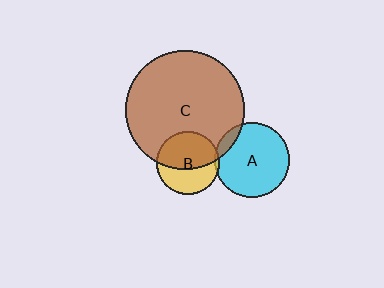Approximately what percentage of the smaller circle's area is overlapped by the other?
Approximately 5%.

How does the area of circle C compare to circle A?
Approximately 2.5 times.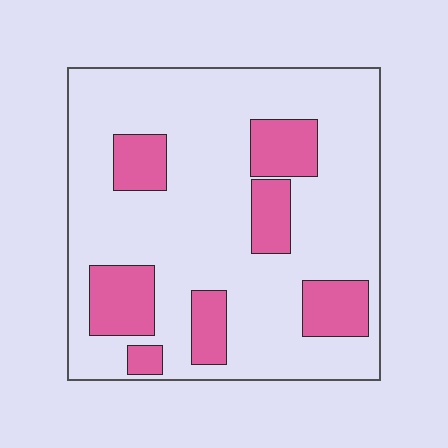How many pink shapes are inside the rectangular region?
7.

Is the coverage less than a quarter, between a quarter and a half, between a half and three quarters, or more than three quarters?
Less than a quarter.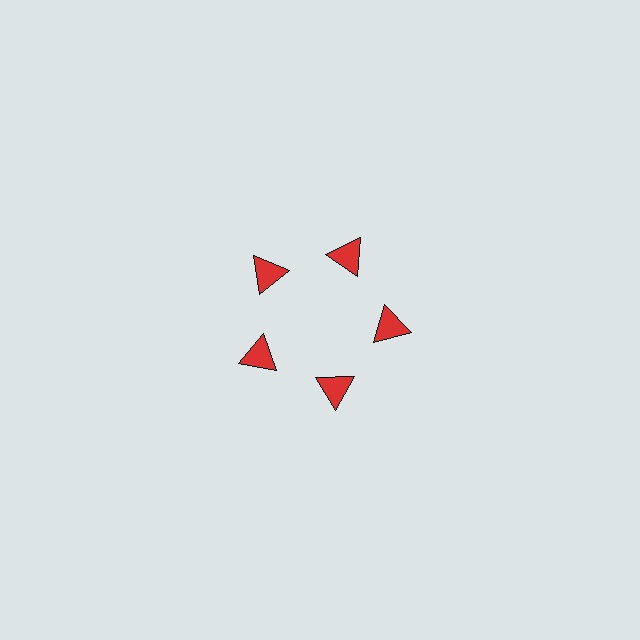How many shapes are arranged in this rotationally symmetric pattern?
There are 5 shapes, arranged in 5 groups of 1.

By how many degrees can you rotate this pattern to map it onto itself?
The pattern maps onto itself every 72 degrees of rotation.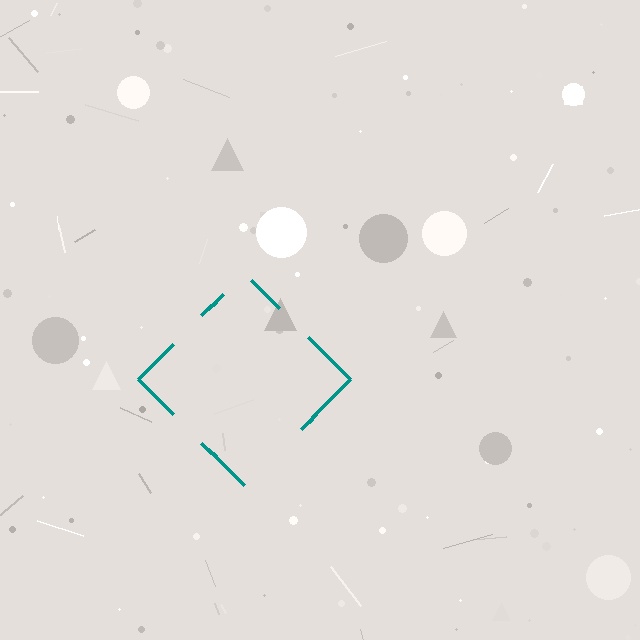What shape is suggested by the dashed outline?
The dashed outline suggests a diamond.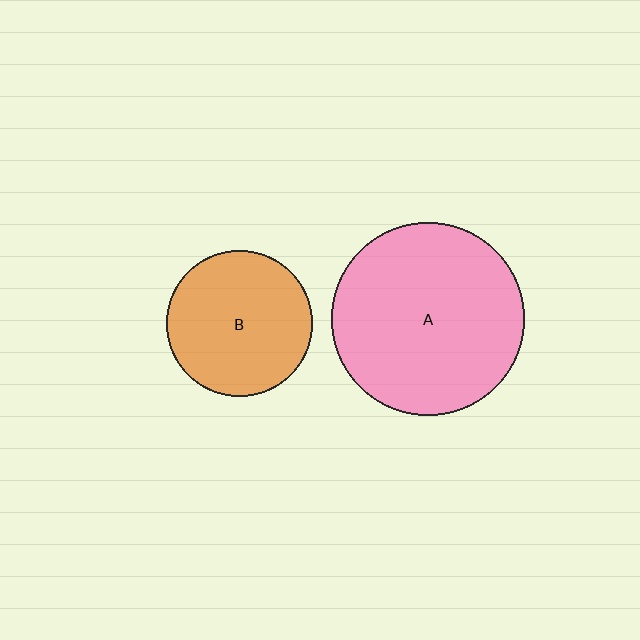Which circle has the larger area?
Circle A (pink).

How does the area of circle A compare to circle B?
Approximately 1.8 times.